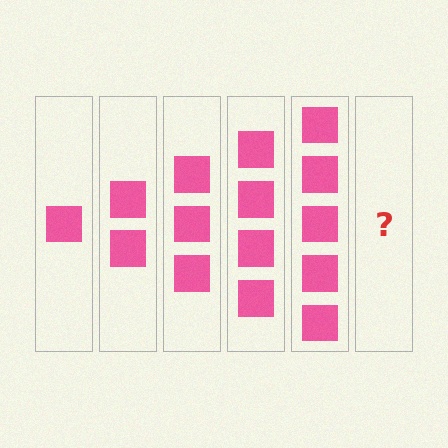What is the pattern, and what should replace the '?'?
The pattern is that each step adds one more square. The '?' should be 6 squares.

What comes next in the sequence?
The next element should be 6 squares.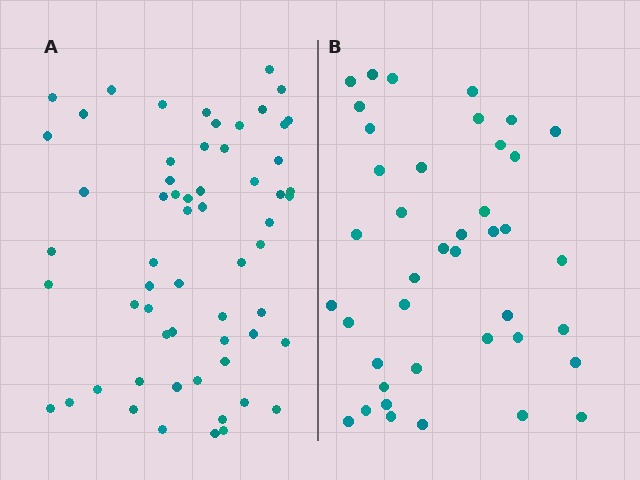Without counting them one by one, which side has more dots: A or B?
Region A (the left region) has more dots.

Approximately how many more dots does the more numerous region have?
Region A has approximately 20 more dots than region B.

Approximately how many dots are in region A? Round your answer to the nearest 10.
About 60 dots.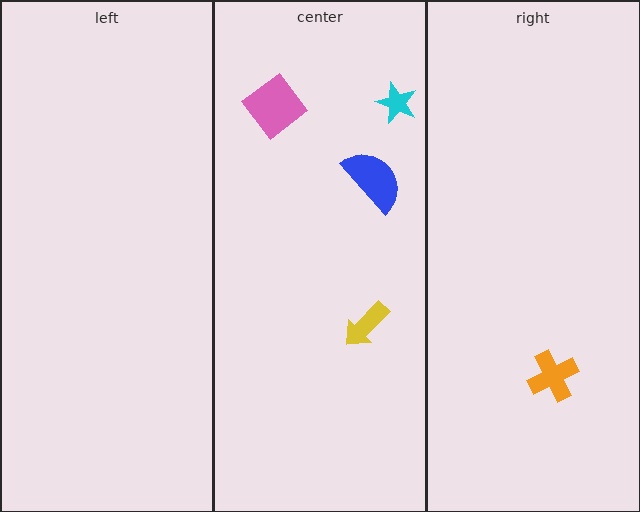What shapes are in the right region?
The orange cross.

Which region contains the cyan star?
The center region.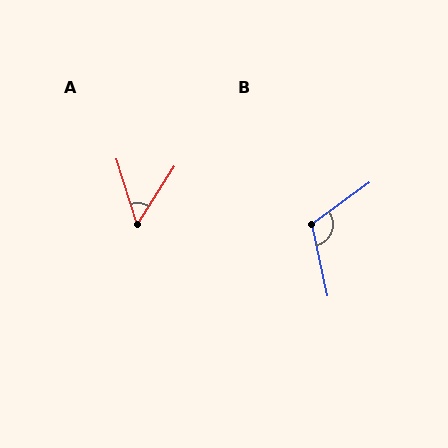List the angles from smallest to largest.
A (50°), B (114°).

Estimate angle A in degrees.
Approximately 50 degrees.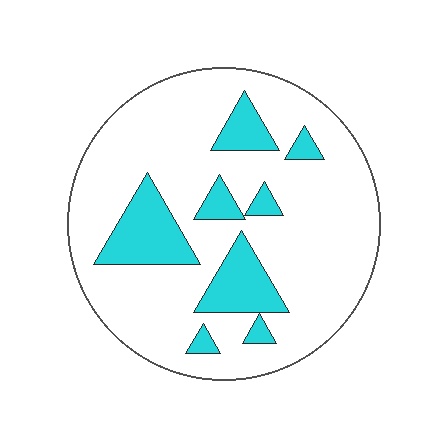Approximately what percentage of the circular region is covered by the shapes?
Approximately 20%.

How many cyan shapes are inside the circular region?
8.